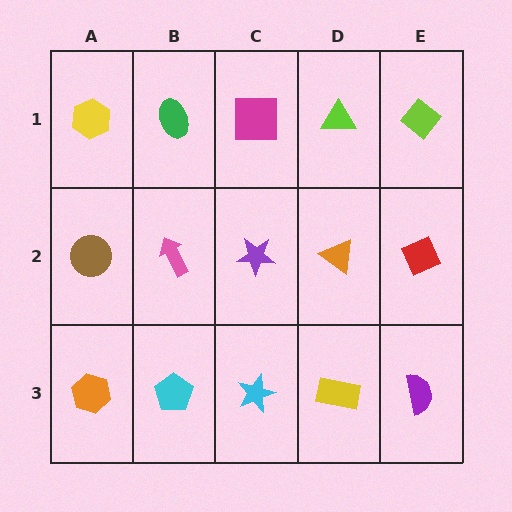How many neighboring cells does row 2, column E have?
3.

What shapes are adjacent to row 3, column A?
A brown circle (row 2, column A), a cyan pentagon (row 3, column B).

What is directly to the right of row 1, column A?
A green ellipse.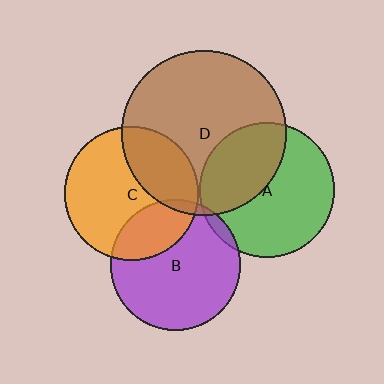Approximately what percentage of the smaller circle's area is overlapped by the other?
Approximately 30%.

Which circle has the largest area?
Circle D (brown).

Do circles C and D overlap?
Yes.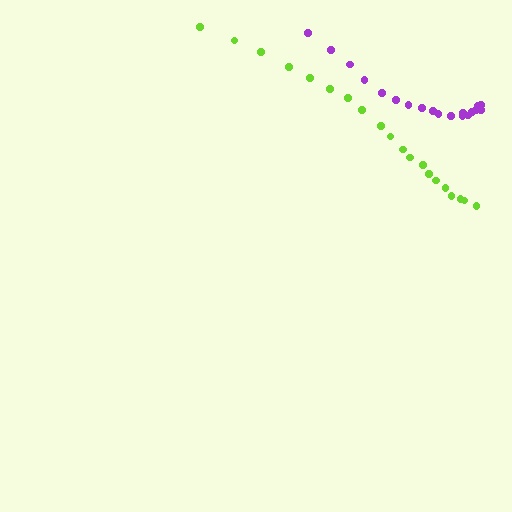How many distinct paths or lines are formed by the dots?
There are 2 distinct paths.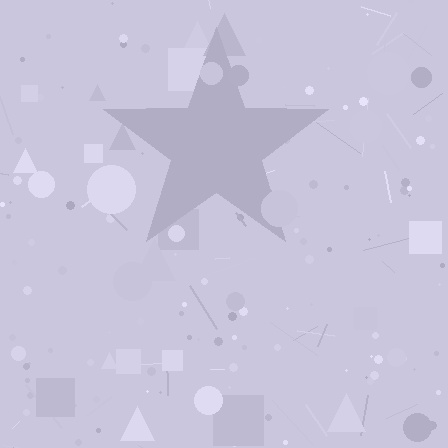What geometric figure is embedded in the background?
A star is embedded in the background.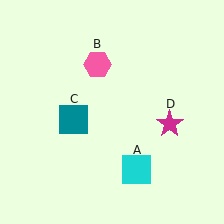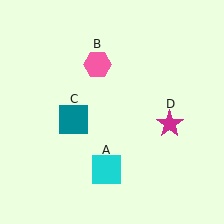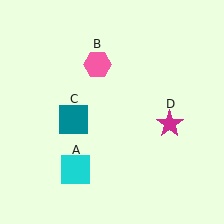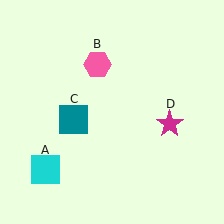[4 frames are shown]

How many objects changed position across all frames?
1 object changed position: cyan square (object A).